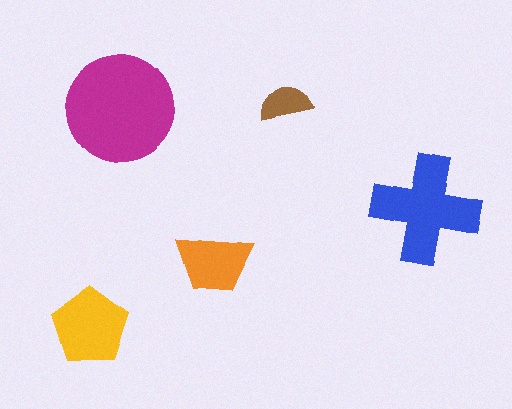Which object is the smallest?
The brown semicircle.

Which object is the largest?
The magenta circle.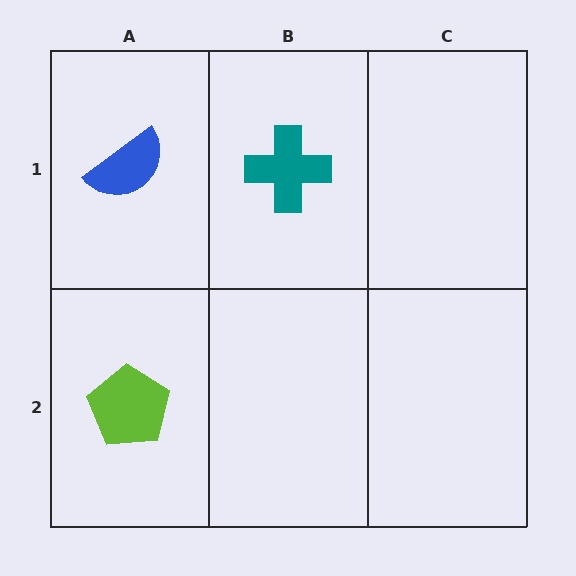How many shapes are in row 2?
1 shape.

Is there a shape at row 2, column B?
No, that cell is empty.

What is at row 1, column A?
A blue semicircle.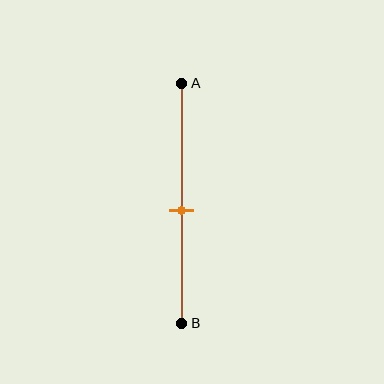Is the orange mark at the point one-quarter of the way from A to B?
No, the mark is at about 55% from A, not at the 25% one-quarter point.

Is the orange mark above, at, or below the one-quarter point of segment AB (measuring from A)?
The orange mark is below the one-quarter point of segment AB.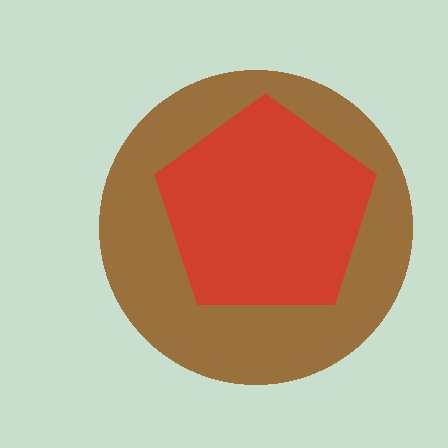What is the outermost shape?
The brown circle.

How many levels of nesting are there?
2.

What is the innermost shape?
The red pentagon.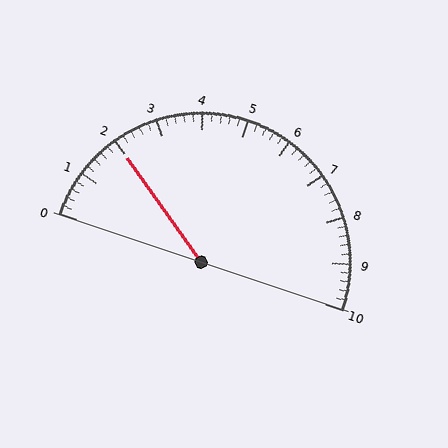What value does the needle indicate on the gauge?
The needle indicates approximately 2.0.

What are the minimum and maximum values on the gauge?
The gauge ranges from 0 to 10.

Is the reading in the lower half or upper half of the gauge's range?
The reading is in the lower half of the range (0 to 10).